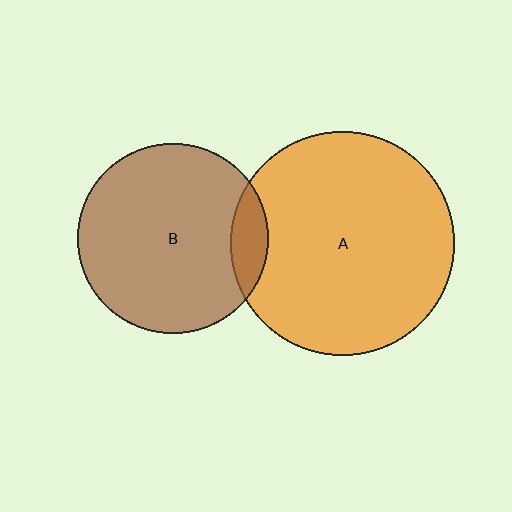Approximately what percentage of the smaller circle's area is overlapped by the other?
Approximately 10%.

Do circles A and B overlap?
Yes.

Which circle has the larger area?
Circle A (orange).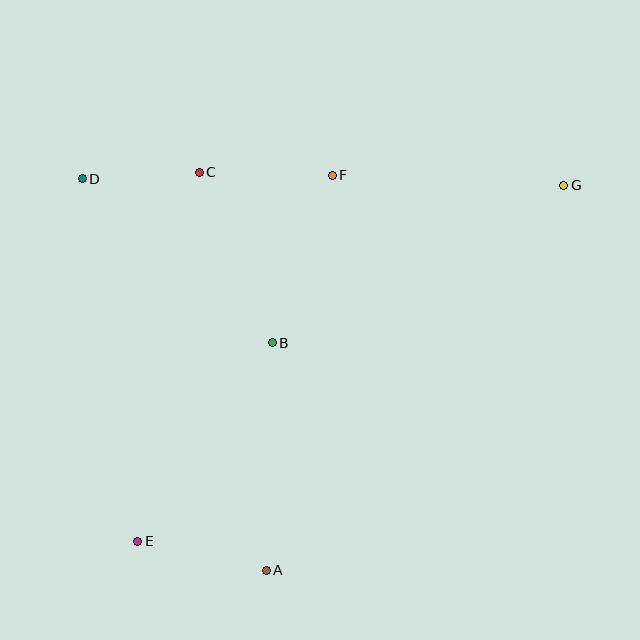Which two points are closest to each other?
Points C and D are closest to each other.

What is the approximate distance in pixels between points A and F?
The distance between A and F is approximately 400 pixels.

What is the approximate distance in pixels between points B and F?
The distance between B and F is approximately 178 pixels.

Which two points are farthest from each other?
Points E and G are farthest from each other.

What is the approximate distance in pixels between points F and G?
The distance between F and G is approximately 232 pixels.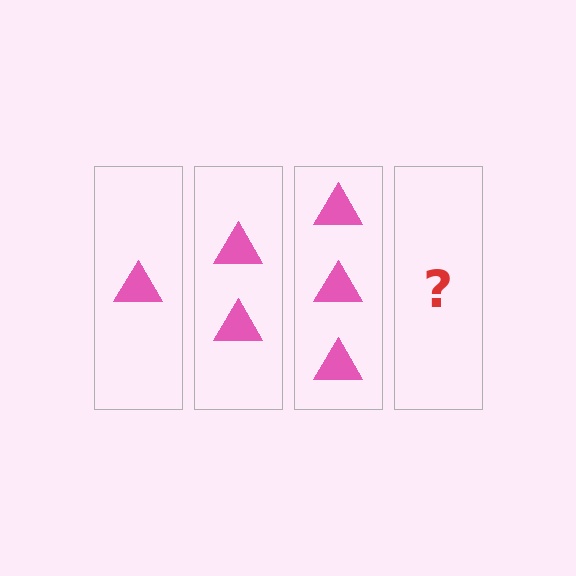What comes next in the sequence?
The next element should be 4 triangles.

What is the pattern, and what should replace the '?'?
The pattern is that each step adds one more triangle. The '?' should be 4 triangles.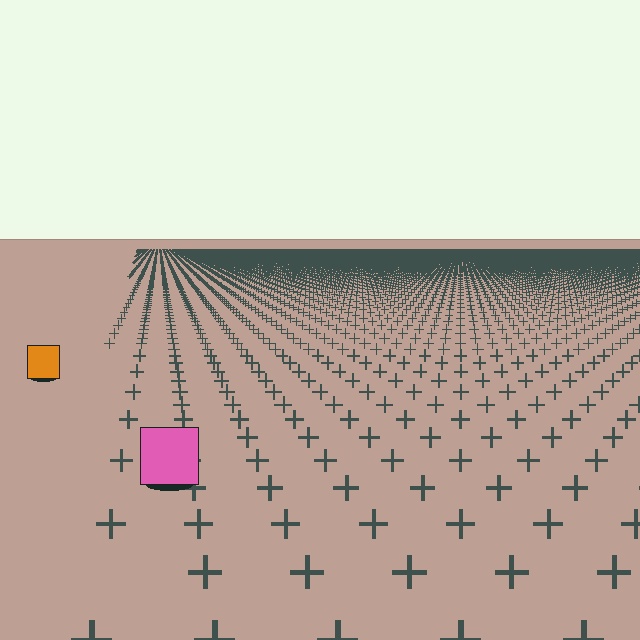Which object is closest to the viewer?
The pink square is closest. The texture marks near it are larger and more spread out.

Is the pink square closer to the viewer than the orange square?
Yes. The pink square is closer — you can tell from the texture gradient: the ground texture is coarser near it.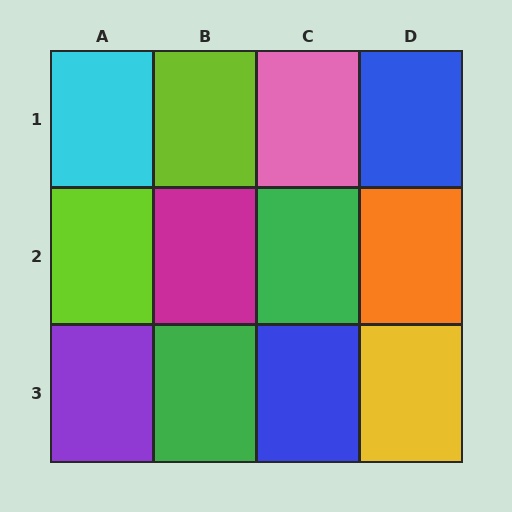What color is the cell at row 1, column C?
Pink.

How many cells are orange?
1 cell is orange.